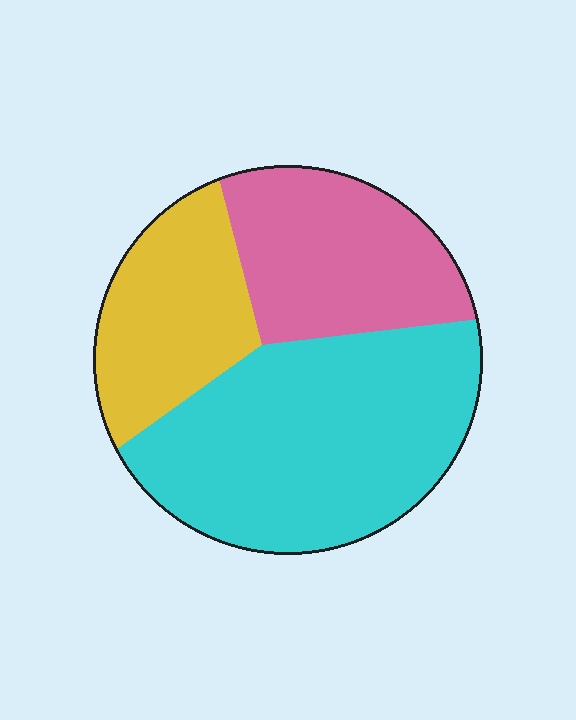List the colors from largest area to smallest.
From largest to smallest: cyan, pink, yellow.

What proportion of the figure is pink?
Pink covers around 25% of the figure.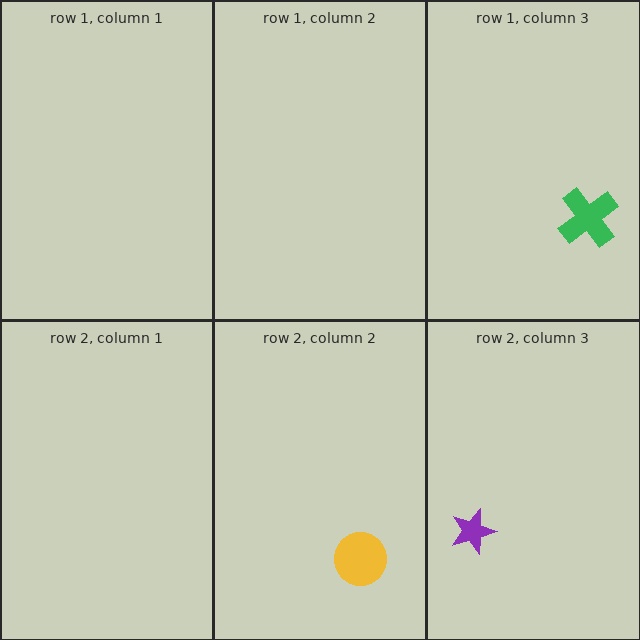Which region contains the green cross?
The row 1, column 3 region.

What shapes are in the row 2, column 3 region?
The purple star.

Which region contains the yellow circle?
The row 2, column 2 region.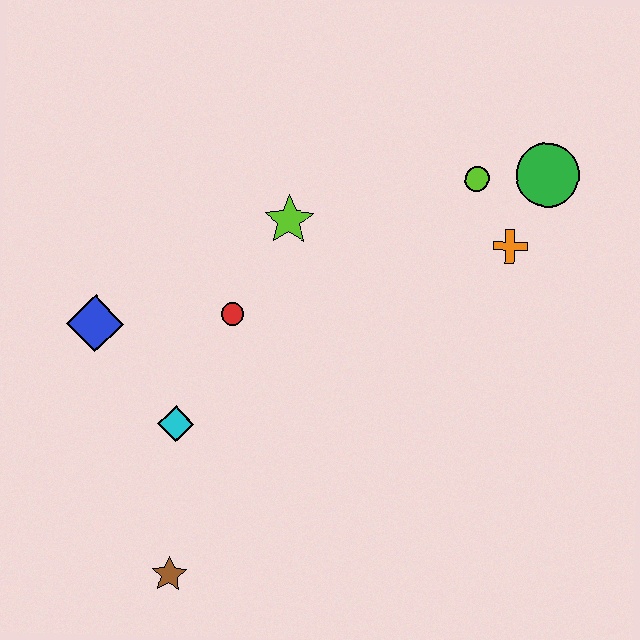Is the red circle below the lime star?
Yes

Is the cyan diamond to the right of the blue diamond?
Yes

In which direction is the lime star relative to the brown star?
The lime star is above the brown star.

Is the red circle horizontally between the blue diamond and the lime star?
Yes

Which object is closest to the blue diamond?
The cyan diamond is closest to the blue diamond.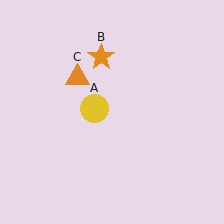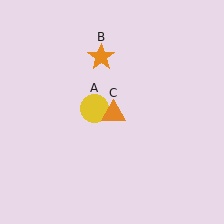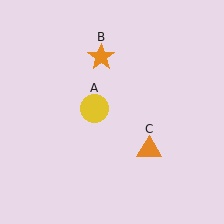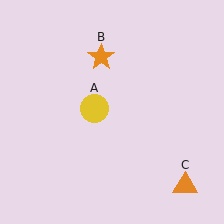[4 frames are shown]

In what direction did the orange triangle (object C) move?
The orange triangle (object C) moved down and to the right.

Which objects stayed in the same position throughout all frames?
Yellow circle (object A) and orange star (object B) remained stationary.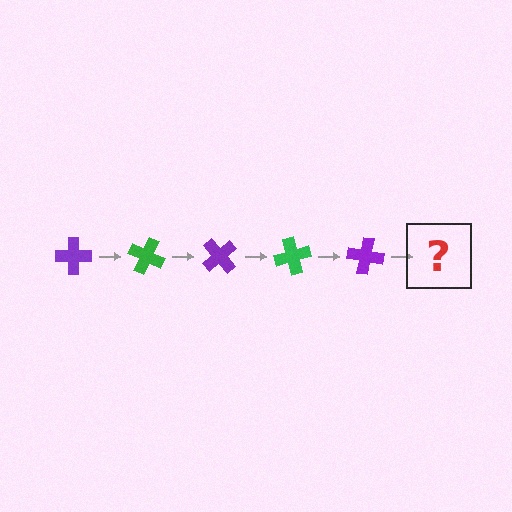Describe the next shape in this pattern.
It should be a green cross, rotated 125 degrees from the start.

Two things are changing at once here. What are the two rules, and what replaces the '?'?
The two rules are that it rotates 25 degrees each step and the color cycles through purple and green. The '?' should be a green cross, rotated 125 degrees from the start.